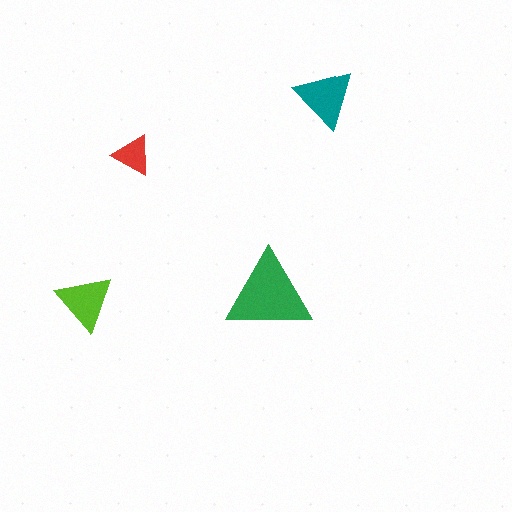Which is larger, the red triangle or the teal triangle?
The teal one.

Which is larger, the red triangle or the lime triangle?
The lime one.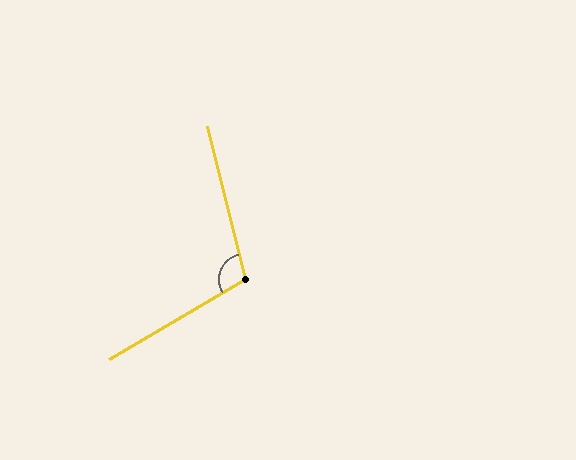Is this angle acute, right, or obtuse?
It is obtuse.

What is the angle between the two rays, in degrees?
Approximately 107 degrees.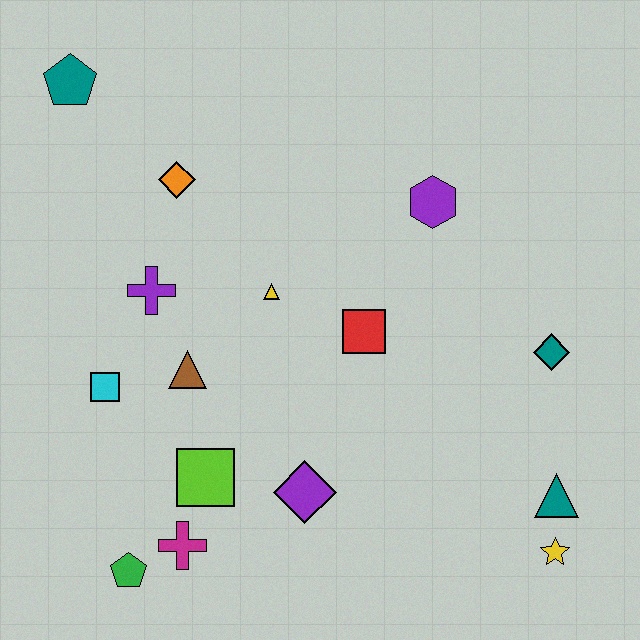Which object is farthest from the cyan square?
The yellow star is farthest from the cyan square.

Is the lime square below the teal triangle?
No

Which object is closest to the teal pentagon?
The orange diamond is closest to the teal pentagon.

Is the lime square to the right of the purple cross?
Yes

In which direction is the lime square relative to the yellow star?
The lime square is to the left of the yellow star.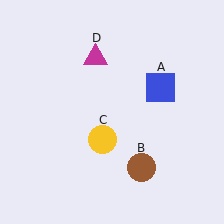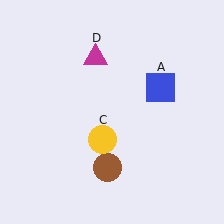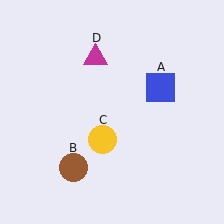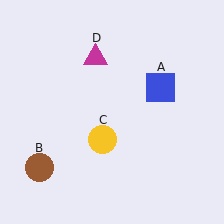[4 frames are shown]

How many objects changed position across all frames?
1 object changed position: brown circle (object B).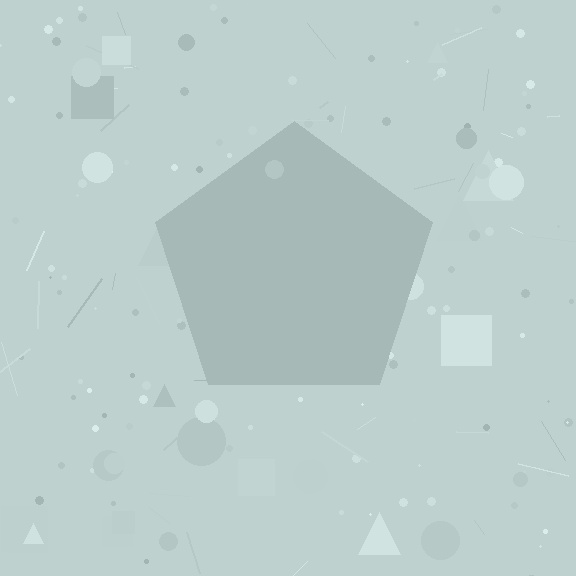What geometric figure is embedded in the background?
A pentagon is embedded in the background.